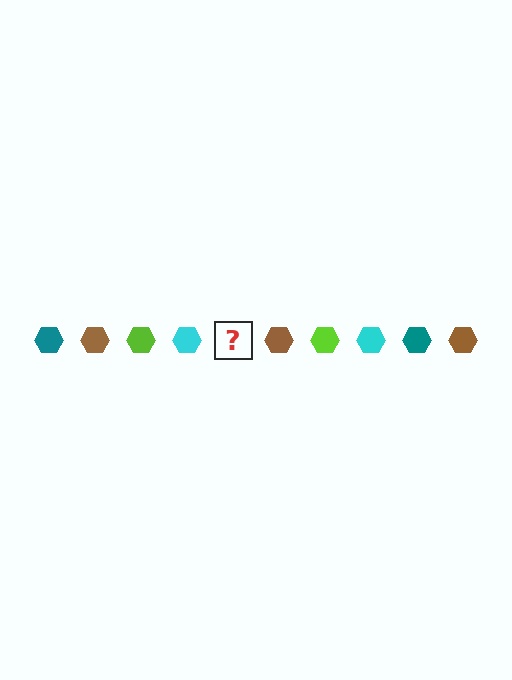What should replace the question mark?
The question mark should be replaced with a teal hexagon.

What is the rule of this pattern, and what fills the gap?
The rule is that the pattern cycles through teal, brown, lime, cyan hexagons. The gap should be filled with a teal hexagon.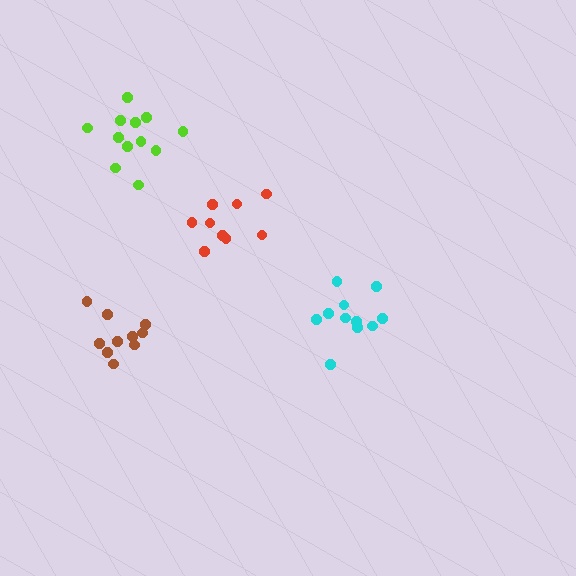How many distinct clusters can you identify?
There are 4 distinct clusters.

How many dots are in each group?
Group 1: 9 dots, Group 2: 10 dots, Group 3: 11 dots, Group 4: 12 dots (42 total).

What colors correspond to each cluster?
The clusters are colored: red, brown, cyan, lime.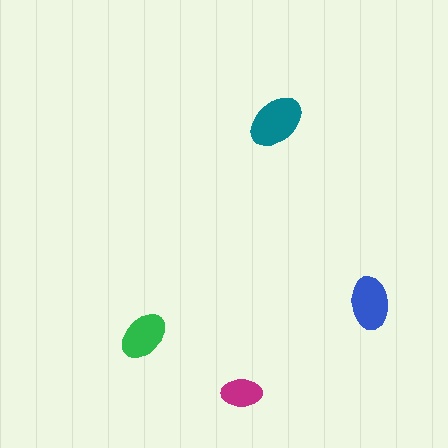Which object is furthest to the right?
The blue ellipse is rightmost.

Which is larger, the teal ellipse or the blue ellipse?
The teal one.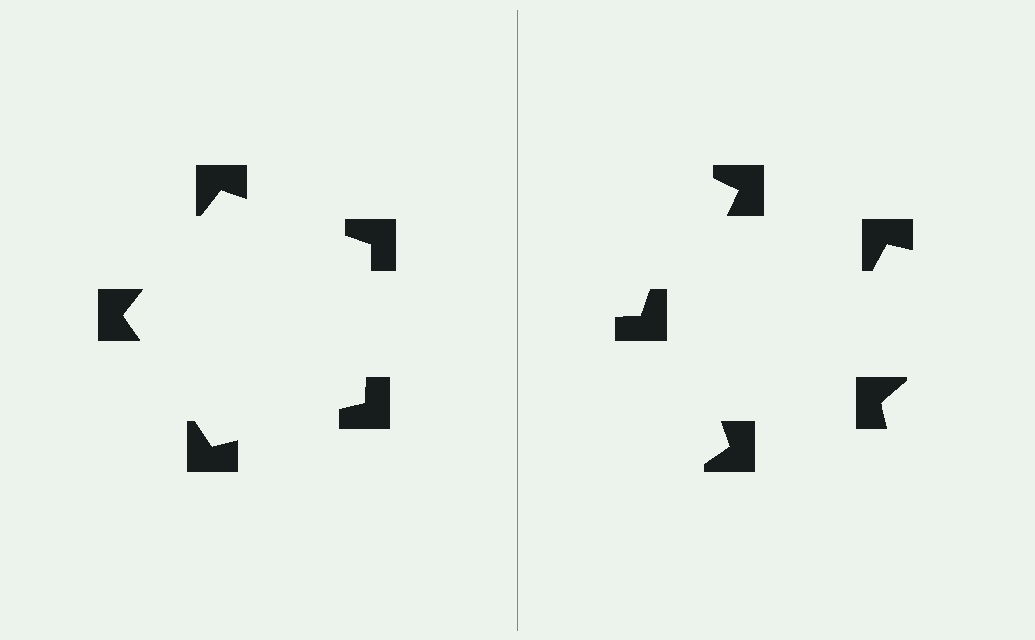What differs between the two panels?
The notched squares are positioned identically on both sides; only the wedge orientations differ. On the left they align to a pentagon; on the right they are misaligned.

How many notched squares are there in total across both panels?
10 — 5 on each side.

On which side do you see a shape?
An illusory pentagon appears on the left side. On the right side the wedge cuts are rotated, so no coherent shape forms.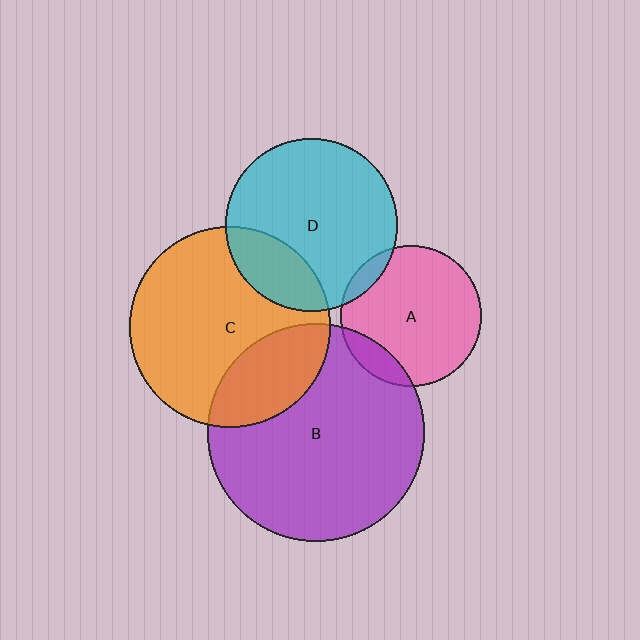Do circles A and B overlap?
Yes.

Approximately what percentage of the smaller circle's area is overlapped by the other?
Approximately 10%.